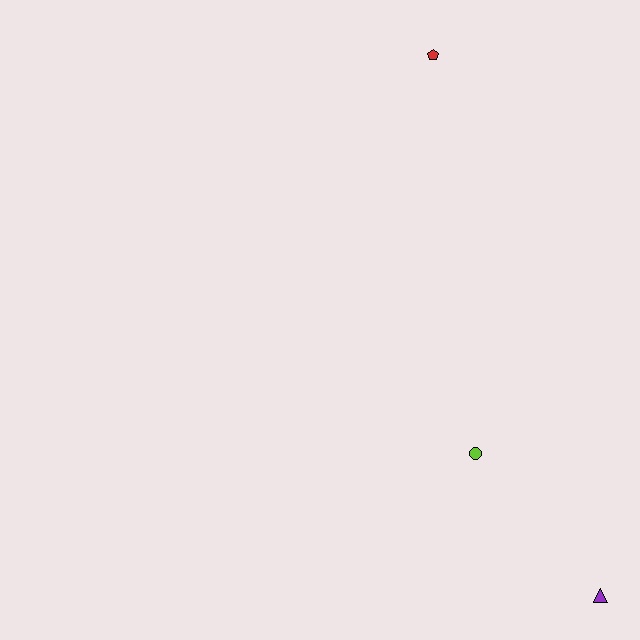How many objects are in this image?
There are 3 objects.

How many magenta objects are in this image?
There are no magenta objects.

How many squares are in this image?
There are no squares.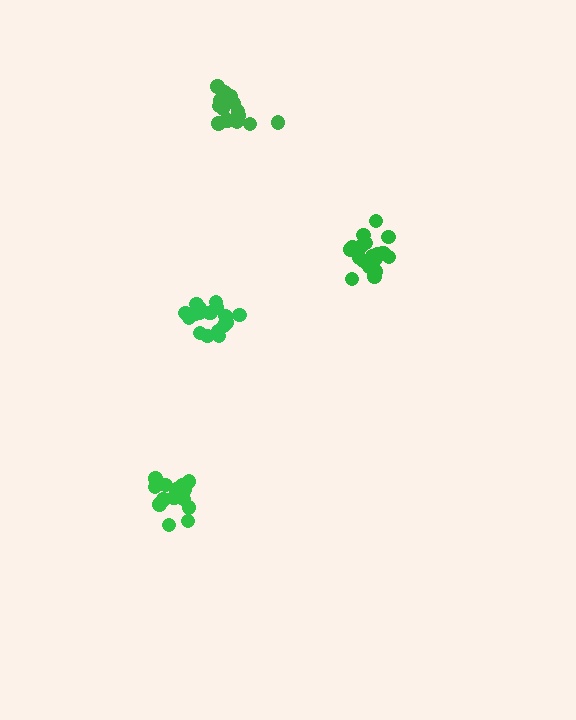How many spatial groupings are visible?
There are 4 spatial groupings.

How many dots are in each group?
Group 1: 21 dots, Group 2: 16 dots, Group 3: 18 dots, Group 4: 18 dots (73 total).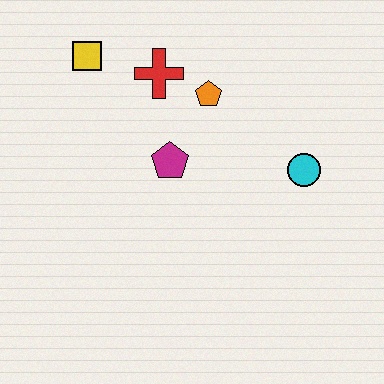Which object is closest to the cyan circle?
The orange pentagon is closest to the cyan circle.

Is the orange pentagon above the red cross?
No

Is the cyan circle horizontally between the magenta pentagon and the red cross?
No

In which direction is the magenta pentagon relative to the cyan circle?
The magenta pentagon is to the left of the cyan circle.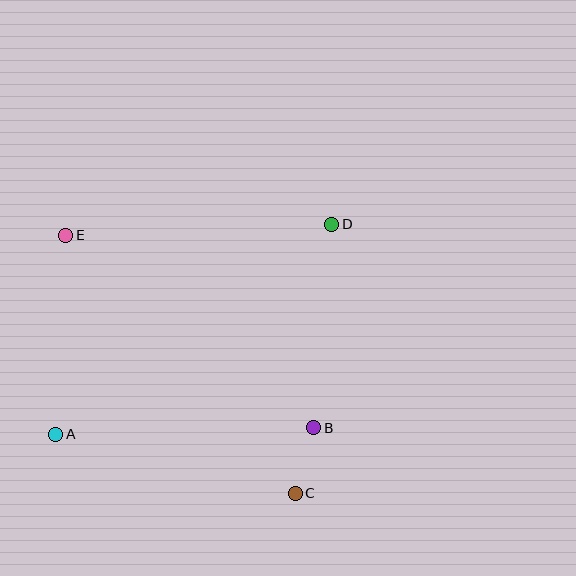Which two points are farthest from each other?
Points A and D are farthest from each other.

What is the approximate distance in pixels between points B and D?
The distance between B and D is approximately 204 pixels.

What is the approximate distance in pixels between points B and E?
The distance between B and E is approximately 314 pixels.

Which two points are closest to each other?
Points B and C are closest to each other.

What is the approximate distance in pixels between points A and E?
The distance between A and E is approximately 199 pixels.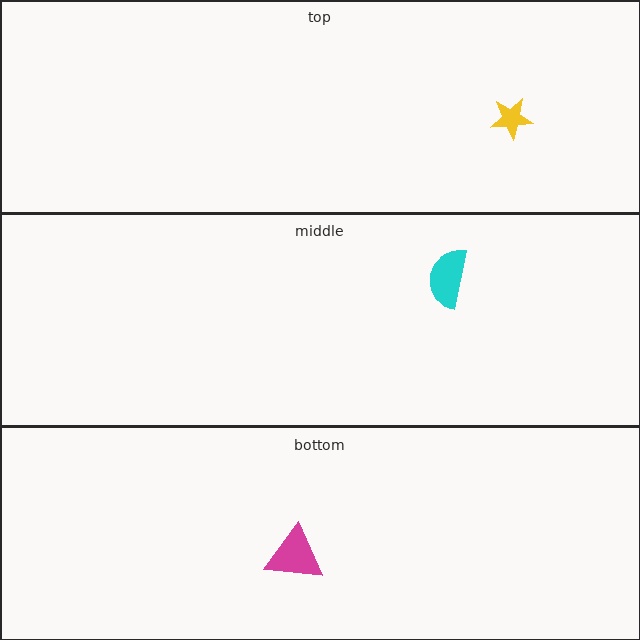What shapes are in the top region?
The yellow star.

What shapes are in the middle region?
The cyan semicircle.